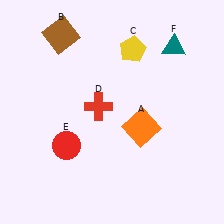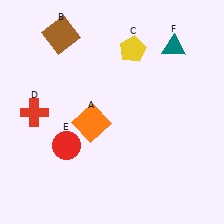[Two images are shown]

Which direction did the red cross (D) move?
The red cross (D) moved left.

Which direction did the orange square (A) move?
The orange square (A) moved left.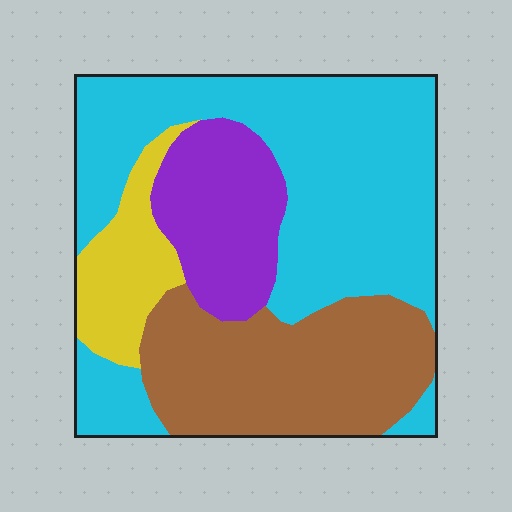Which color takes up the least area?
Yellow, at roughly 10%.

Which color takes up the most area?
Cyan, at roughly 45%.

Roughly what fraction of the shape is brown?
Brown covers around 25% of the shape.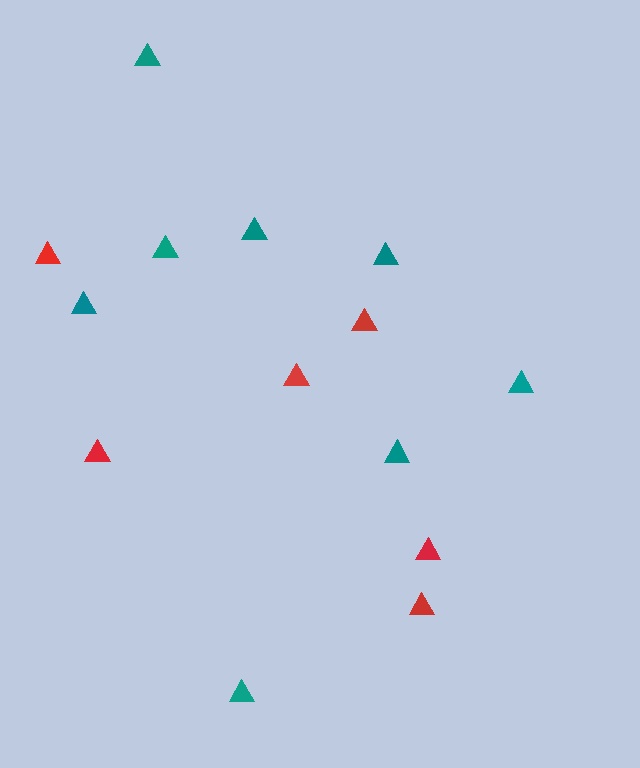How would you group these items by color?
There are 2 groups: one group of red triangles (6) and one group of teal triangles (8).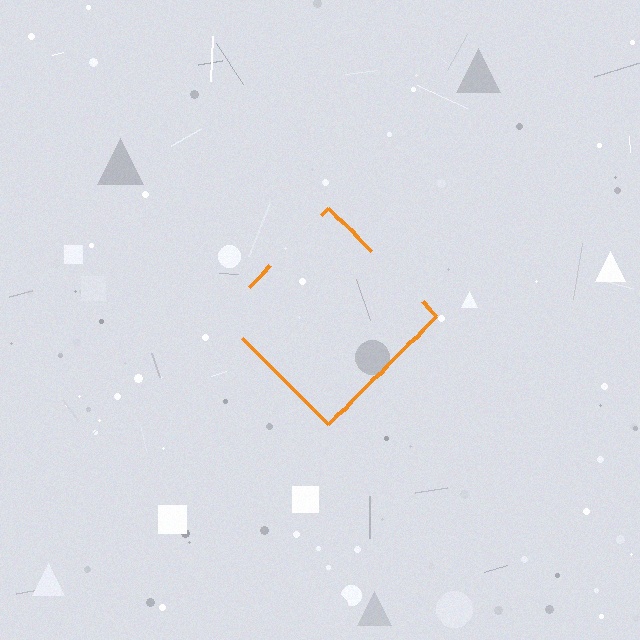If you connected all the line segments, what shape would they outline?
They would outline a diamond.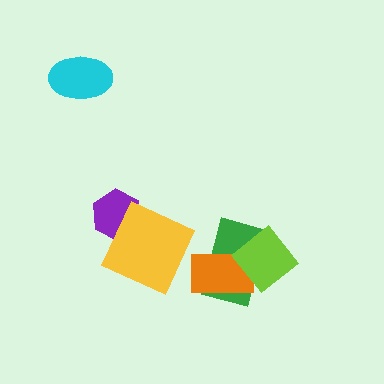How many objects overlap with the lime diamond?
2 objects overlap with the lime diamond.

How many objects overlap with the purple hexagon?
1 object overlaps with the purple hexagon.